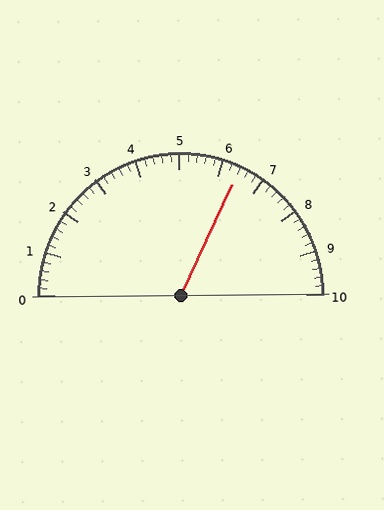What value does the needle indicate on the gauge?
The needle indicates approximately 6.4.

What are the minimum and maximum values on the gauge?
The gauge ranges from 0 to 10.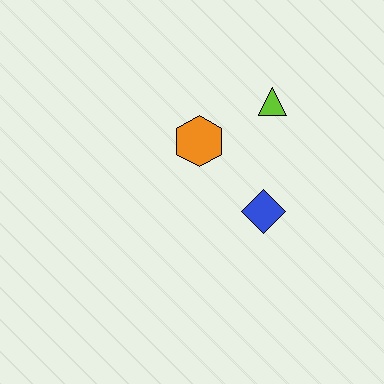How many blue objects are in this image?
There is 1 blue object.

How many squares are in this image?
There are no squares.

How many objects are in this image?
There are 3 objects.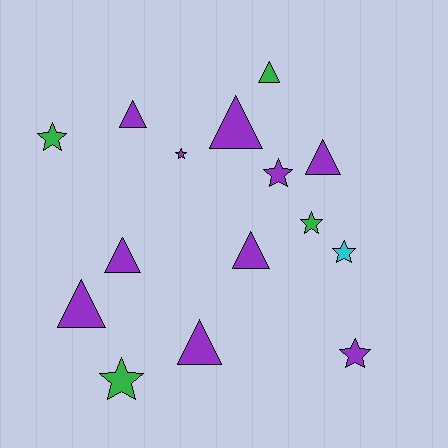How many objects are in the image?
There are 15 objects.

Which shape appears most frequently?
Triangle, with 8 objects.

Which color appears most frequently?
Purple, with 10 objects.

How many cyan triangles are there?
There are no cyan triangles.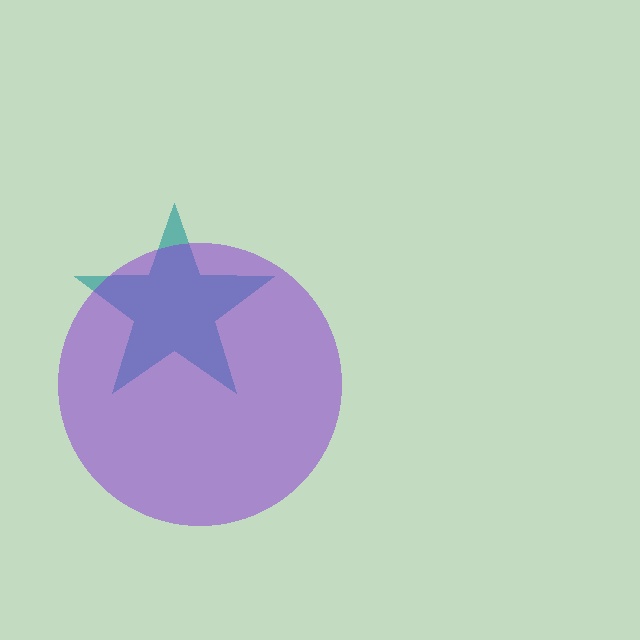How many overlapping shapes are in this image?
There are 2 overlapping shapes in the image.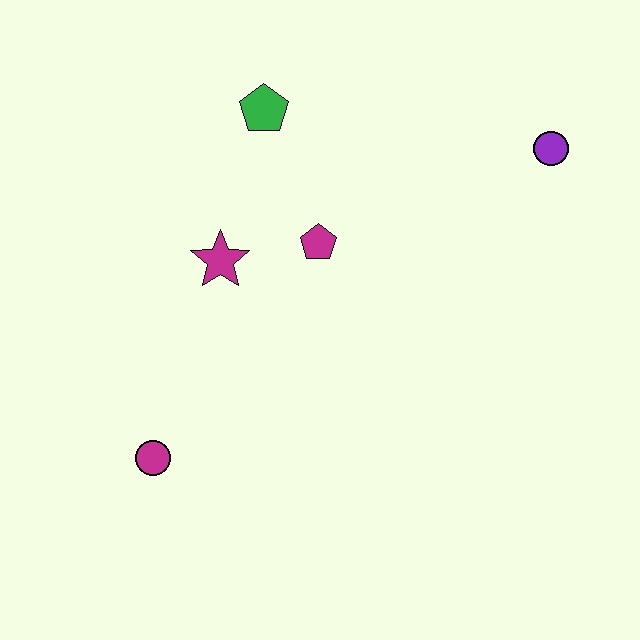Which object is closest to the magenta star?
The magenta pentagon is closest to the magenta star.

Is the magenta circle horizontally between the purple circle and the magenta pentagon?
No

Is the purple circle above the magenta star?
Yes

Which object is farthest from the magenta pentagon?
The magenta circle is farthest from the magenta pentagon.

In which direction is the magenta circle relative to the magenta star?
The magenta circle is below the magenta star.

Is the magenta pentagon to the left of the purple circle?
Yes